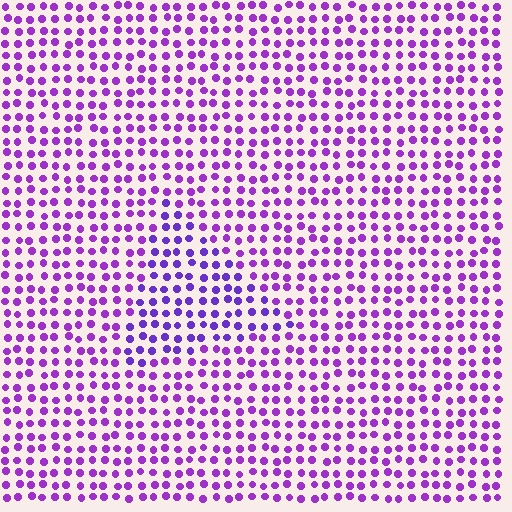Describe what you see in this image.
The image is filled with small purple elements in a uniform arrangement. A triangle-shaped region is visible where the elements are tinted to a slightly different hue, forming a subtle color boundary.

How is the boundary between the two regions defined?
The boundary is defined purely by a slight shift in hue (about 22 degrees). Spacing, size, and orientation are identical on both sides.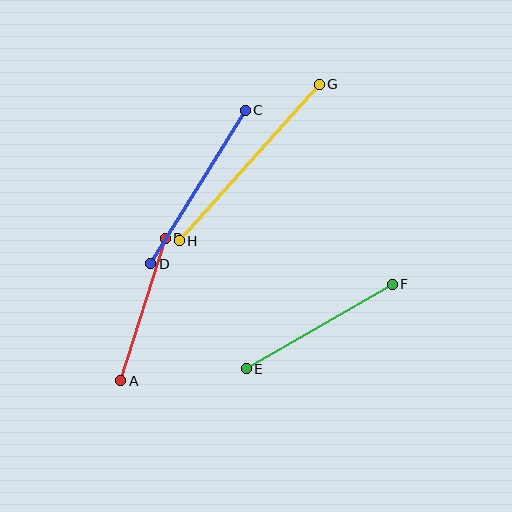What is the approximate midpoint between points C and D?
The midpoint is at approximately (198, 187) pixels.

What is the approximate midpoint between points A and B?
The midpoint is at approximately (143, 310) pixels.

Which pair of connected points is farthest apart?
Points G and H are farthest apart.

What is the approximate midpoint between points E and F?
The midpoint is at approximately (319, 326) pixels.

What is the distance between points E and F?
The distance is approximately 169 pixels.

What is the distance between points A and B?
The distance is approximately 149 pixels.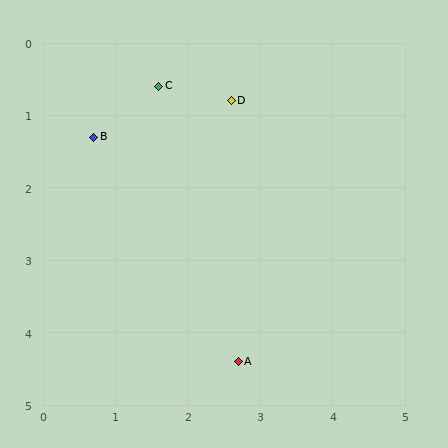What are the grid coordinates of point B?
Point B is at approximately (0.7, 1.3).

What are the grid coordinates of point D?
Point D is at approximately (2.6, 0.8).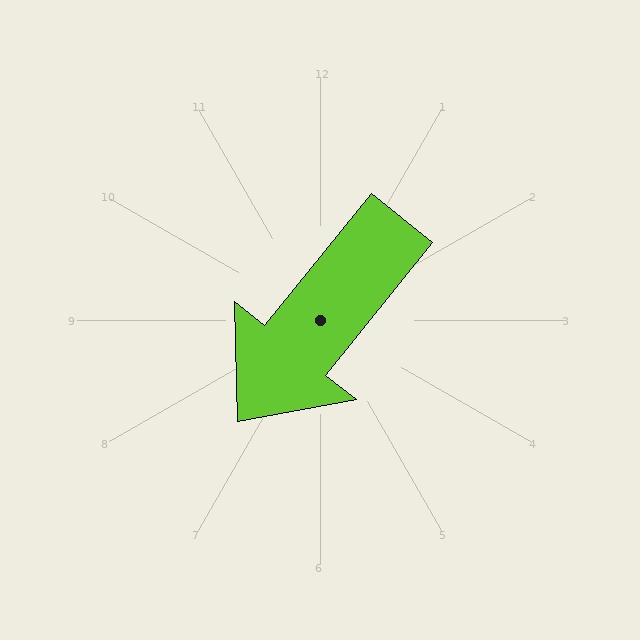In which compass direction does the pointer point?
Southwest.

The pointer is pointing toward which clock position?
Roughly 7 o'clock.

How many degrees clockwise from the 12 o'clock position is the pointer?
Approximately 219 degrees.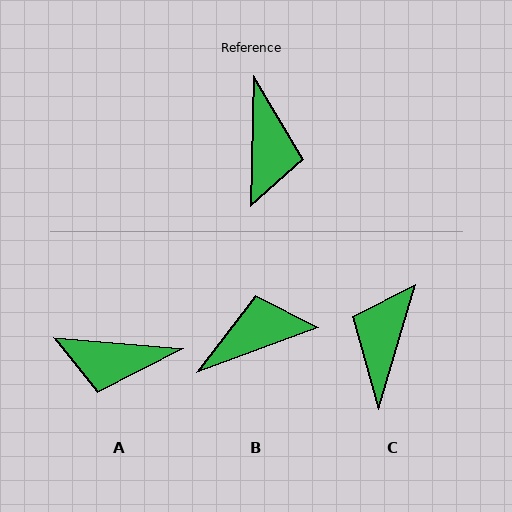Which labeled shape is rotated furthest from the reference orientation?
C, about 165 degrees away.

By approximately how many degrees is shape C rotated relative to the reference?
Approximately 165 degrees counter-clockwise.